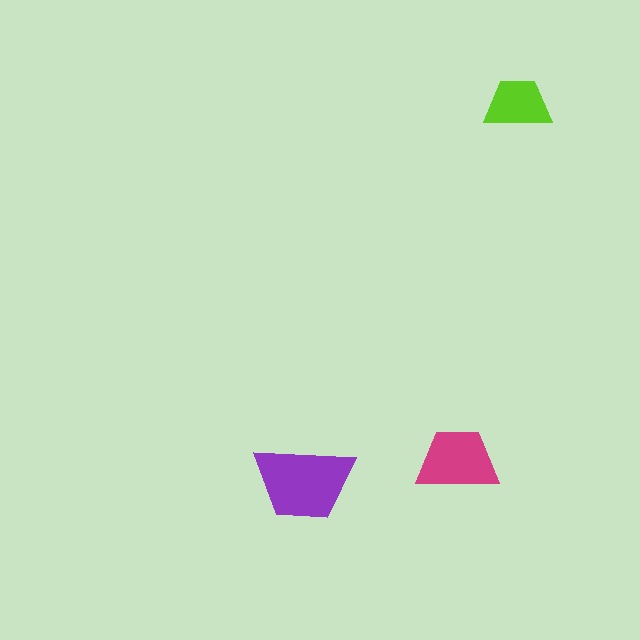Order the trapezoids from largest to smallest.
the purple one, the magenta one, the lime one.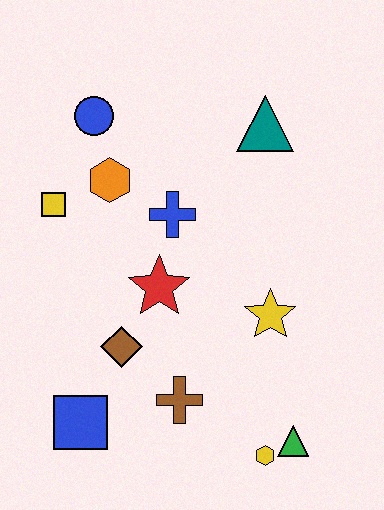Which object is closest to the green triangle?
The yellow hexagon is closest to the green triangle.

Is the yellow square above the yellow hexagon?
Yes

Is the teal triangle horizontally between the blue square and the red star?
No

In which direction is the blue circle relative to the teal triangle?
The blue circle is to the left of the teal triangle.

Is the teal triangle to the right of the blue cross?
Yes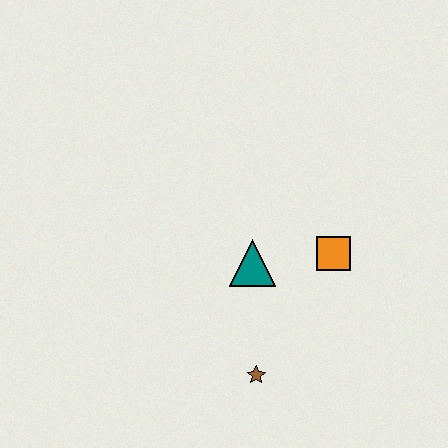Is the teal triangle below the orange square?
Yes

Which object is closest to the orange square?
The teal triangle is closest to the orange square.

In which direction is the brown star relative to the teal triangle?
The brown star is below the teal triangle.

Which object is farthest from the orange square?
The brown star is farthest from the orange square.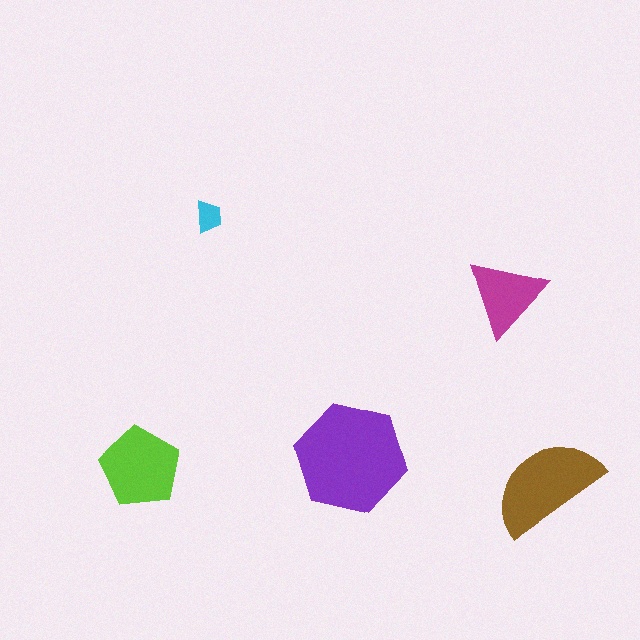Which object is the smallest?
The cyan trapezoid.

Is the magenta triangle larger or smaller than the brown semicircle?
Smaller.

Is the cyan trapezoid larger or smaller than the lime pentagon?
Smaller.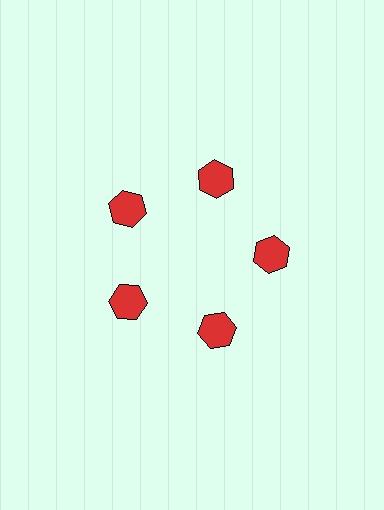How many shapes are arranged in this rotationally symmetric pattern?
There are 5 shapes, arranged in 5 groups of 1.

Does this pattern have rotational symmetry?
Yes, this pattern has 5-fold rotational symmetry. It looks the same after rotating 72 degrees around the center.